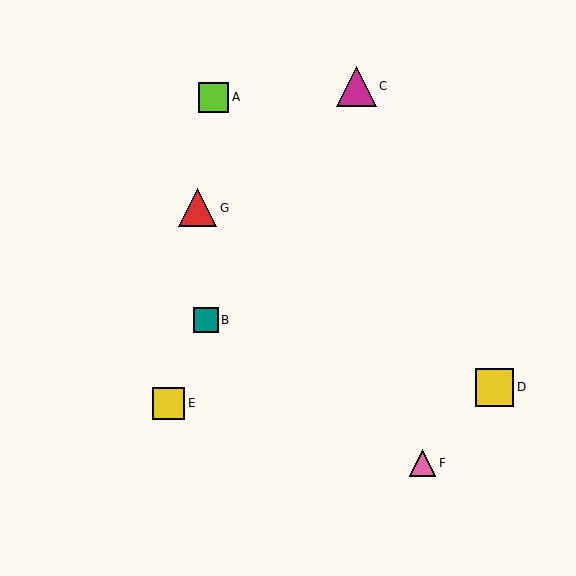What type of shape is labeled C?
Shape C is a magenta triangle.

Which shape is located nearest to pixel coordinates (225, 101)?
The lime square (labeled A) at (214, 97) is nearest to that location.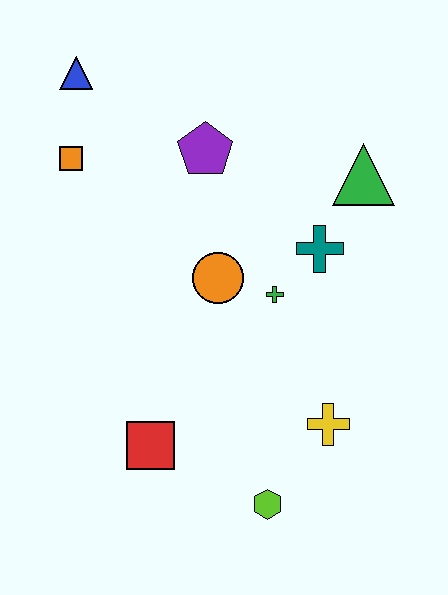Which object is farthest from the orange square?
The lime hexagon is farthest from the orange square.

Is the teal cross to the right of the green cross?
Yes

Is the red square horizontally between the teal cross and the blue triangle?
Yes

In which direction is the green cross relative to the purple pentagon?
The green cross is below the purple pentagon.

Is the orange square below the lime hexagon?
No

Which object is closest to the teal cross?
The green cross is closest to the teal cross.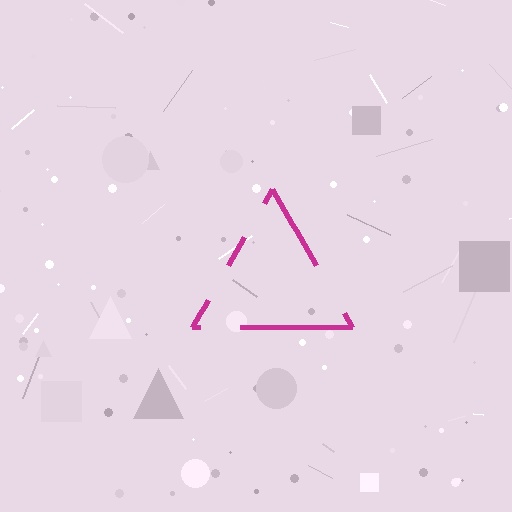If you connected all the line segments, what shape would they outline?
They would outline a triangle.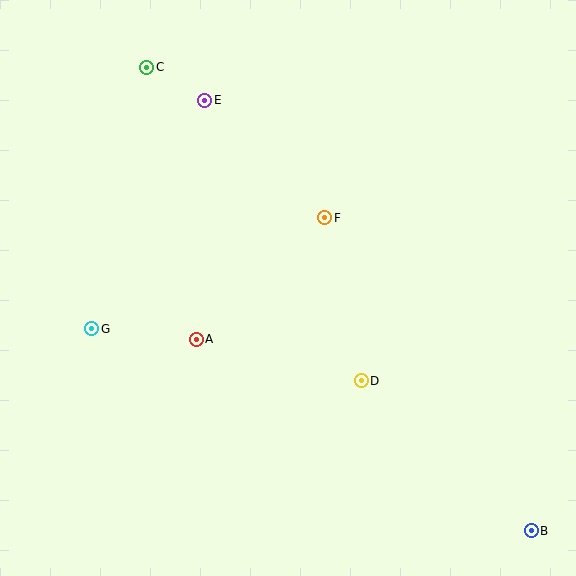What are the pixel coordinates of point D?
Point D is at (361, 381).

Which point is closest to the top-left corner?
Point C is closest to the top-left corner.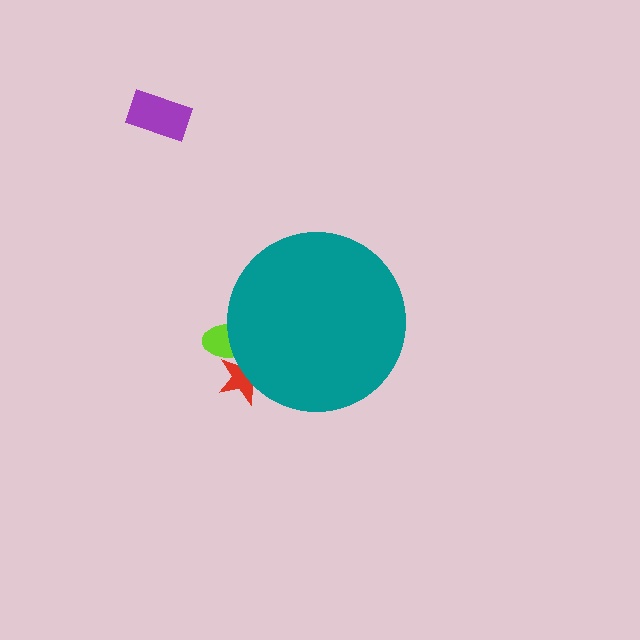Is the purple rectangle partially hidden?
No, the purple rectangle is fully visible.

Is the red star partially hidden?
Yes, the red star is partially hidden behind the teal circle.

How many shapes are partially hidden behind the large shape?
2 shapes are partially hidden.